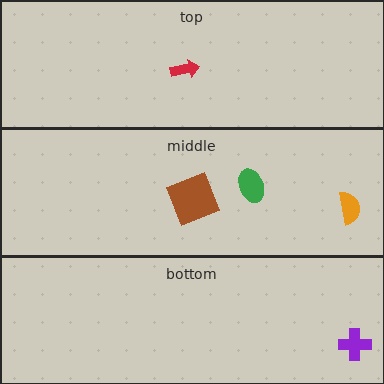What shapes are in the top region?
The red arrow.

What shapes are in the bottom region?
The purple cross.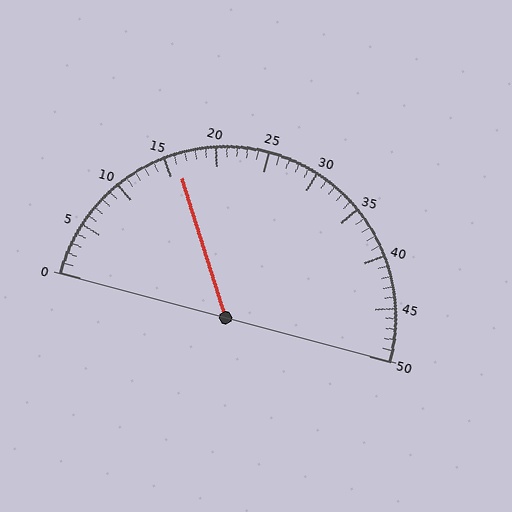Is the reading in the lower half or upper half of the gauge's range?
The reading is in the lower half of the range (0 to 50).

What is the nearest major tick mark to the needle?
The nearest major tick mark is 15.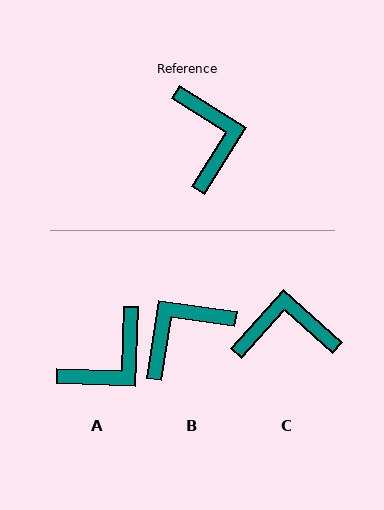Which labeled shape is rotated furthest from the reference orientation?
B, about 114 degrees away.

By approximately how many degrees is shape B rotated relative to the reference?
Approximately 114 degrees counter-clockwise.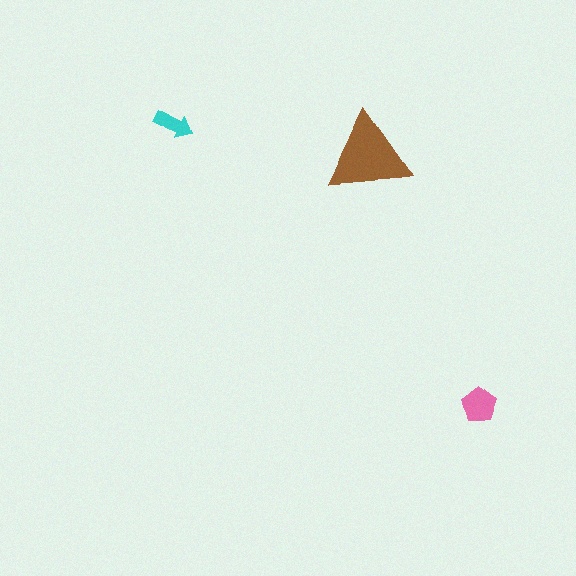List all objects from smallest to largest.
The cyan arrow, the pink pentagon, the brown triangle.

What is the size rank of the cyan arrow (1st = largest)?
3rd.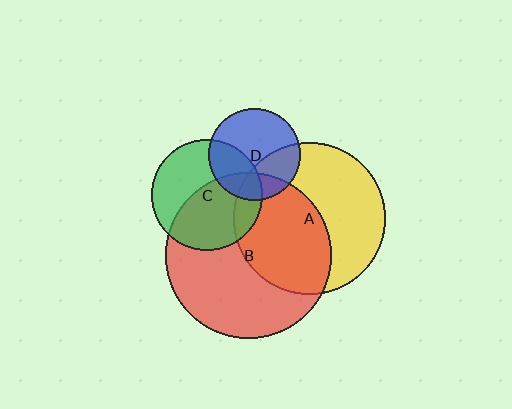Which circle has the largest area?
Circle B (red).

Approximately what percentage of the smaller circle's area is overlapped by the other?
Approximately 35%.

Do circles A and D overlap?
Yes.